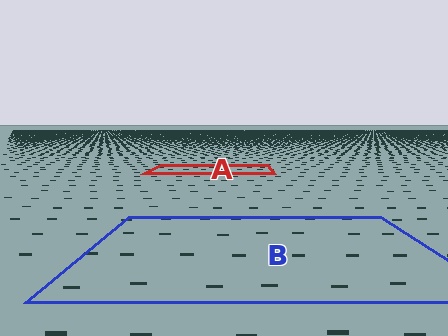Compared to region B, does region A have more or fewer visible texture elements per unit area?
Region A has more texture elements per unit area — they are packed more densely because it is farther away.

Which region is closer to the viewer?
Region B is closer. The texture elements there are larger and more spread out.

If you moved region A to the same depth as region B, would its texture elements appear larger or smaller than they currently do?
They would appear larger. At a closer depth, the same texture elements are projected at a bigger on-screen size.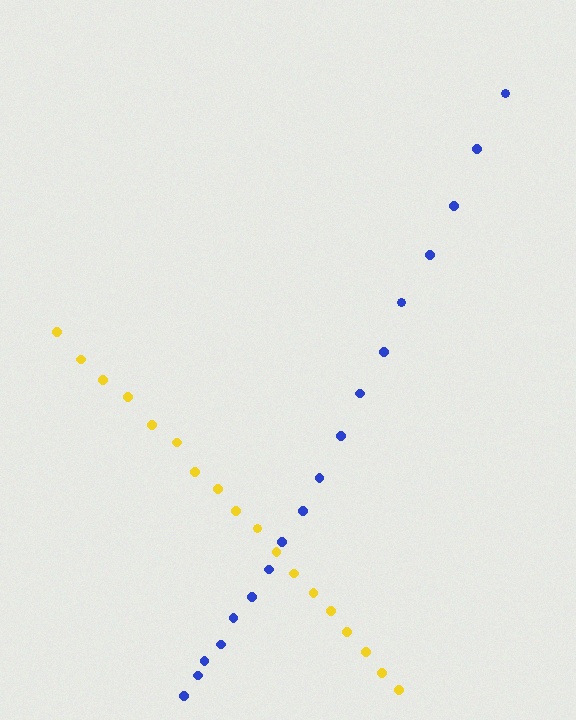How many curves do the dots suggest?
There are 2 distinct paths.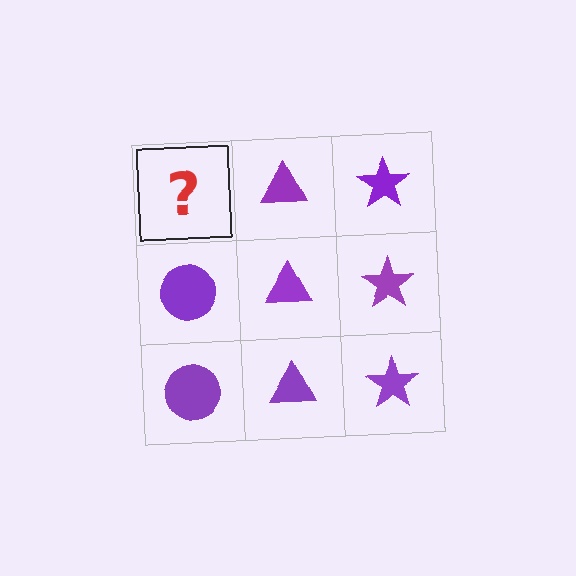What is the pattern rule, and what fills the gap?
The rule is that each column has a consistent shape. The gap should be filled with a purple circle.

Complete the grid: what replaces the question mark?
The question mark should be replaced with a purple circle.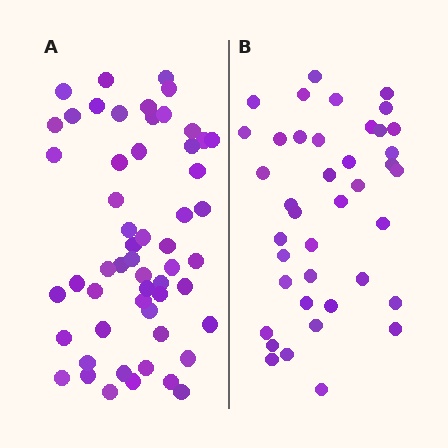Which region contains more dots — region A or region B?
Region A (the left region) has more dots.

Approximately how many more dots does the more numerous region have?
Region A has approximately 15 more dots than region B.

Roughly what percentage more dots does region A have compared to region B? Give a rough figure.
About 40% more.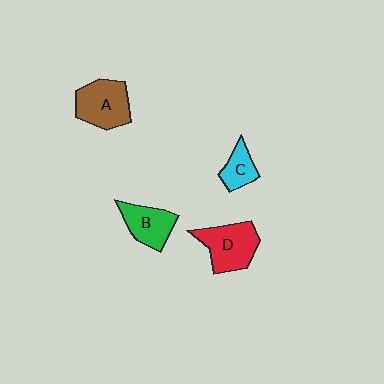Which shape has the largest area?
Shape D (red).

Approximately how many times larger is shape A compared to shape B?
Approximately 1.3 times.